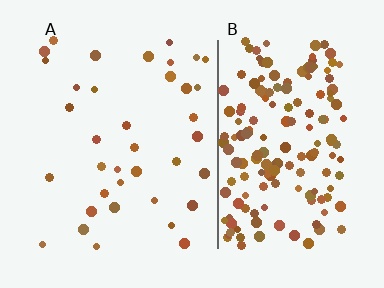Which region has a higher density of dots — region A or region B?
B (the right).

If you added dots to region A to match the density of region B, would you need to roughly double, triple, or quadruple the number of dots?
Approximately quadruple.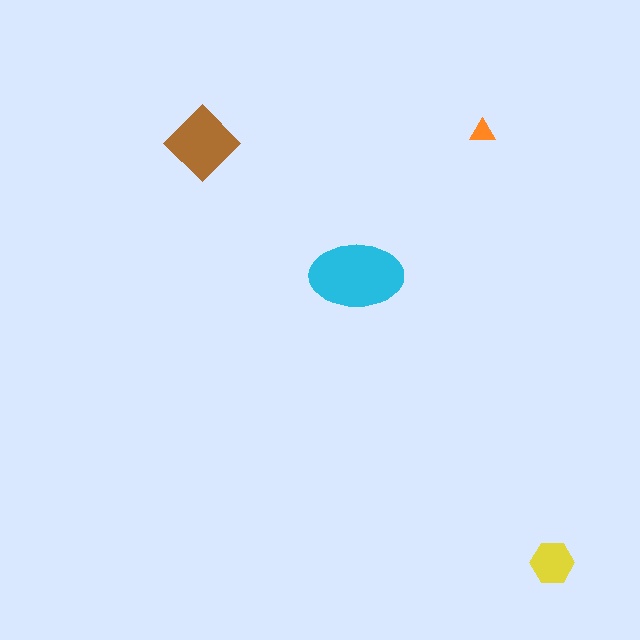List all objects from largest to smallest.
The cyan ellipse, the brown diamond, the yellow hexagon, the orange triangle.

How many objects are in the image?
There are 4 objects in the image.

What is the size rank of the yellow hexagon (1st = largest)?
3rd.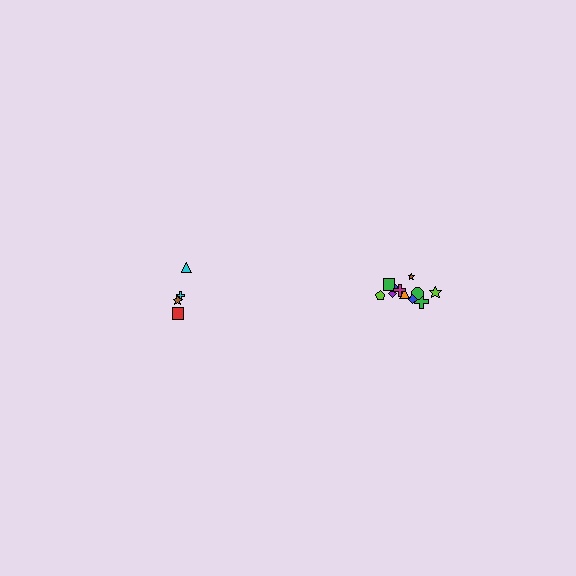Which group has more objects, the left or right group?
The right group.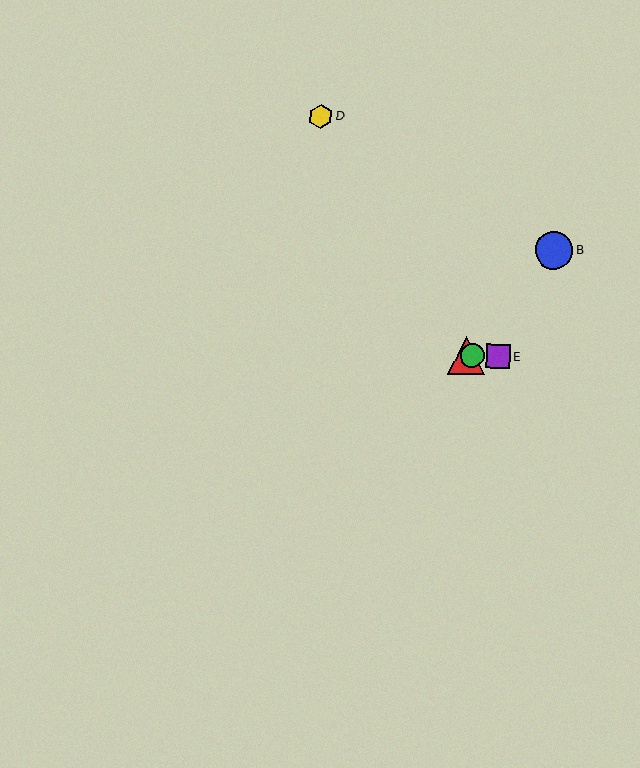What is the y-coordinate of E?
Object E is at y≈356.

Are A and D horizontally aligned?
No, A is at y≈356 and D is at y≈116.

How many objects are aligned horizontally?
3 objects (A, C, E) are aligned horizontally.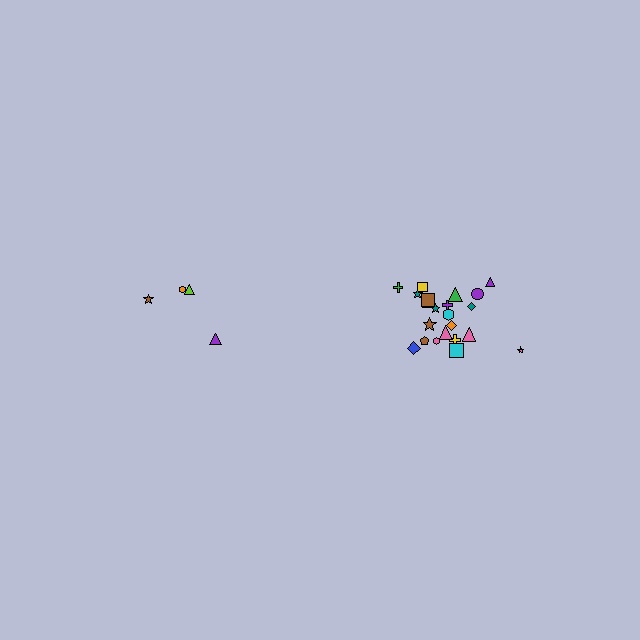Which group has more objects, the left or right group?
The right group.